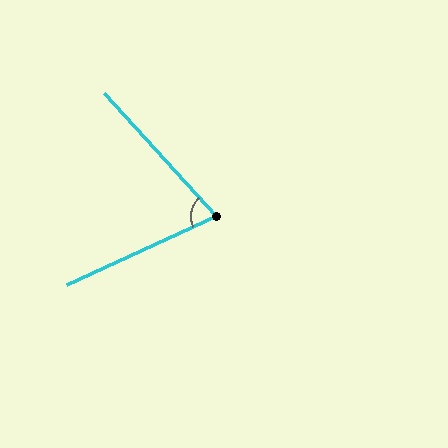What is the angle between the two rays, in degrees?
Approximately 72 degrees.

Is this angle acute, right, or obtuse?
It is acute.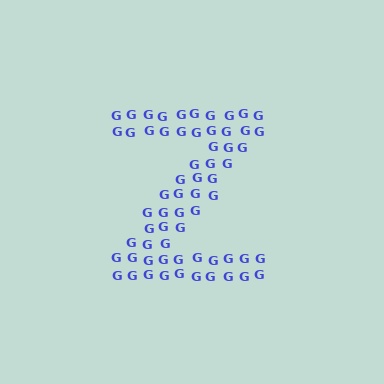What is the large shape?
The large shape is the letter Z.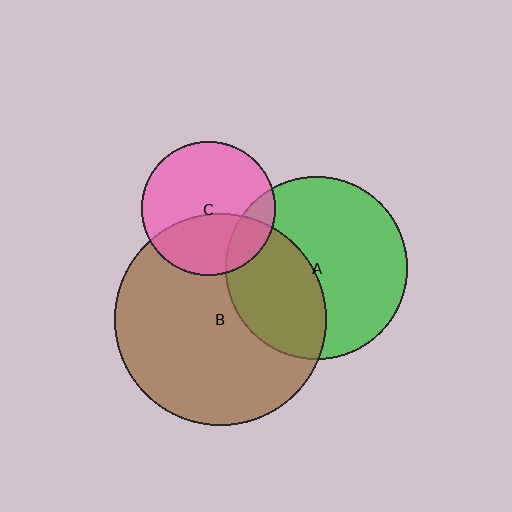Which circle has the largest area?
Circle B (brown).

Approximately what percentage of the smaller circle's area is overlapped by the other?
Approximately 40%.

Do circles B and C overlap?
Yes.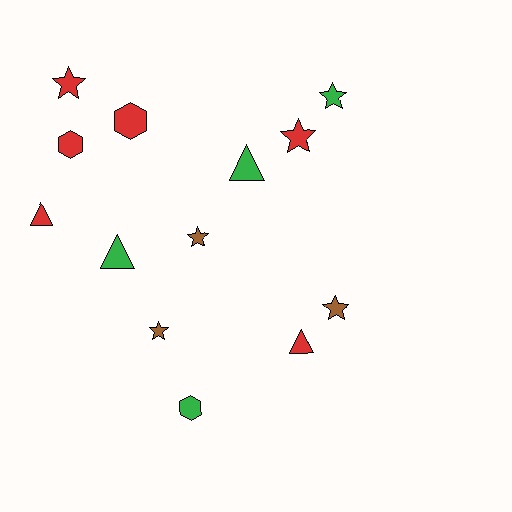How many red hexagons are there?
There are 2 red hexagons.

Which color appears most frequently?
Red, with 6 objects.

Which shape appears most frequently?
Star, with 6 objects.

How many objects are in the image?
There are 13 objects.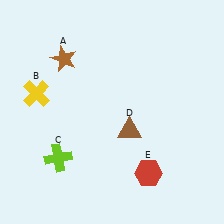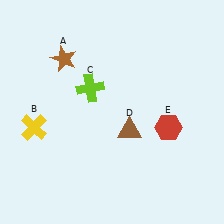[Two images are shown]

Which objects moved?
The objects that moved are: the yellow cross (B), the lime cross (C), the red hexagon (E).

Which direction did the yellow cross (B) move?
The yellow cross (B) moved down.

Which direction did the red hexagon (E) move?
The red hexagon (E) moved up.